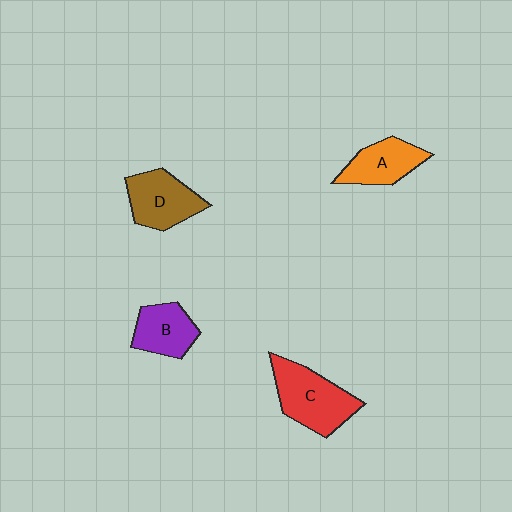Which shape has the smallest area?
Shape B (purple).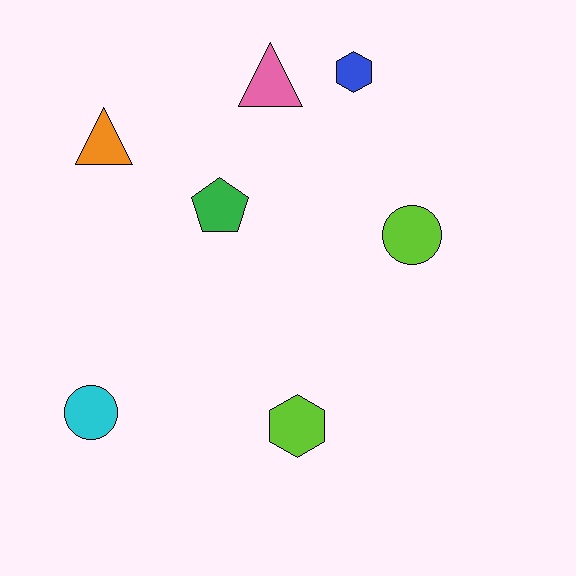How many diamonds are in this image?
There are no diamonds.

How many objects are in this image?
There are 7 objects.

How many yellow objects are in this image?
There are no yellow objects.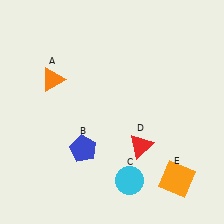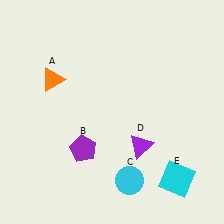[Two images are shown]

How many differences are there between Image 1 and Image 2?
There are 3 differences between the two images.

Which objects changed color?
B changed from blue to purple. D changed from red to purple. E changed from orange to cyan.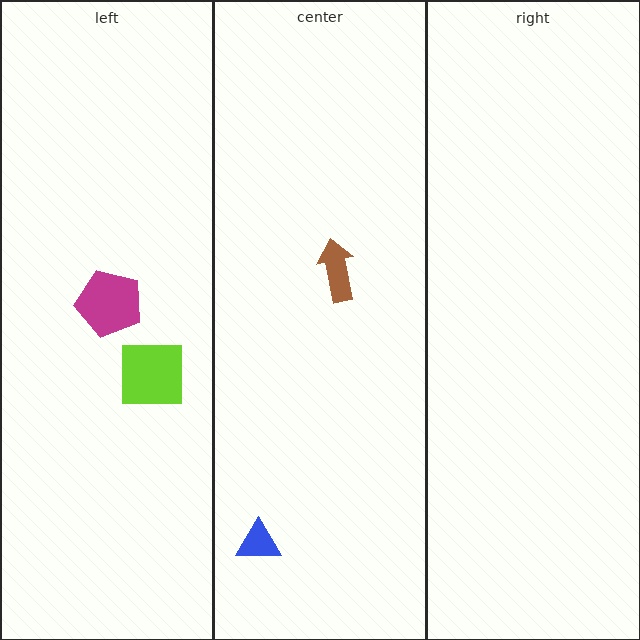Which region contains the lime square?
The left region.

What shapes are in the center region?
The blue triangle, the brown arrow.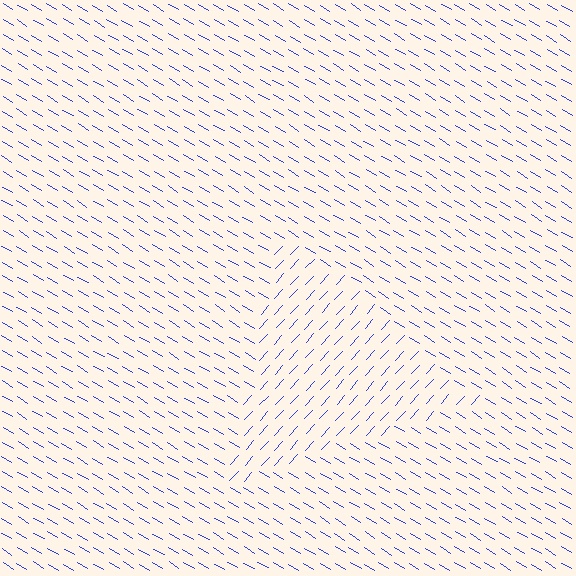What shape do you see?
I see a triangle.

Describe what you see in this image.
The image is filled with small blue line segments. A triangle region in the image has lines oriented differently from the surrounding lines, creating a visible texture boundary.